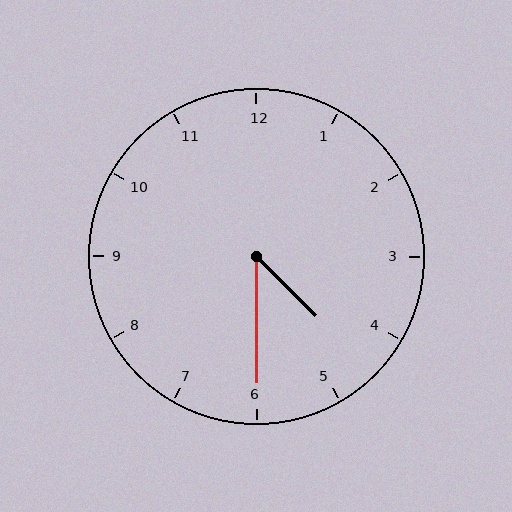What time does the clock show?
4:30.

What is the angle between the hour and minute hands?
Approximately 45 degrees.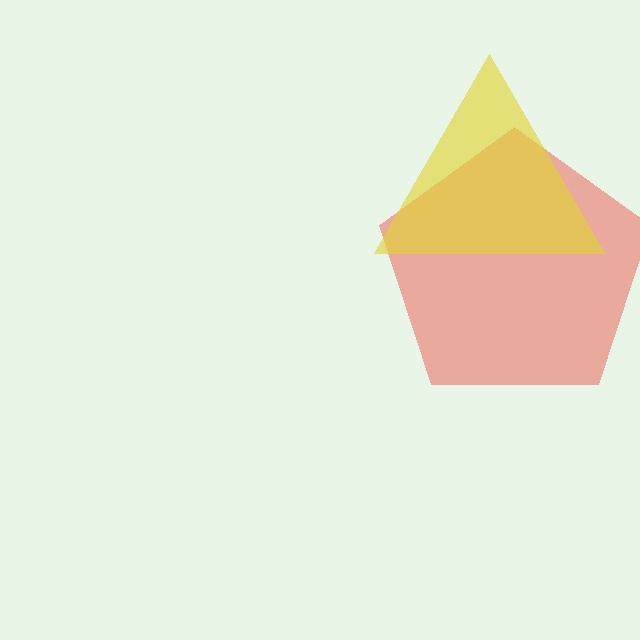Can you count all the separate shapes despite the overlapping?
Yes, there are 2 separate shapes.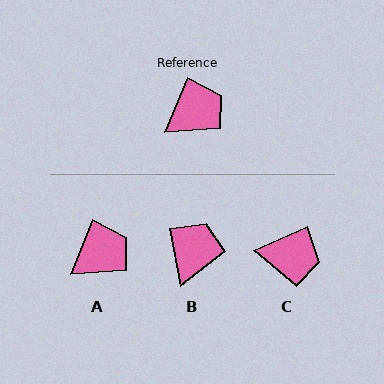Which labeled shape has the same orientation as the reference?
A.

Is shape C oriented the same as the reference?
No, it is off by about 44 degrees.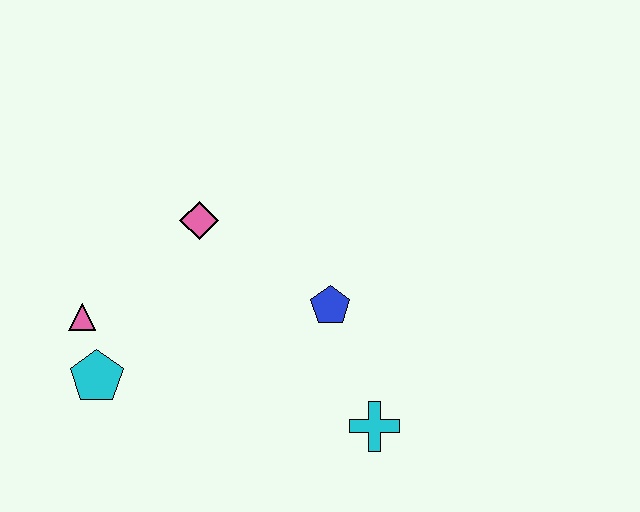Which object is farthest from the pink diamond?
The cyan cross is farthest from the pink diamond.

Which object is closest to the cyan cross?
The blue pentagon is closest to the cyan cross.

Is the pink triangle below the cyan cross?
No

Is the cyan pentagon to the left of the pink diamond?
Yes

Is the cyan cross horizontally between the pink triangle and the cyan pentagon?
No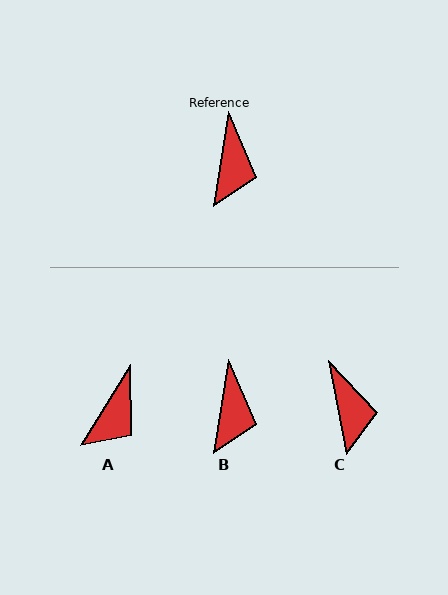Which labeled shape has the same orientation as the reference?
B.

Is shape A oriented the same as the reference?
No, it is off by about 22 degrees.